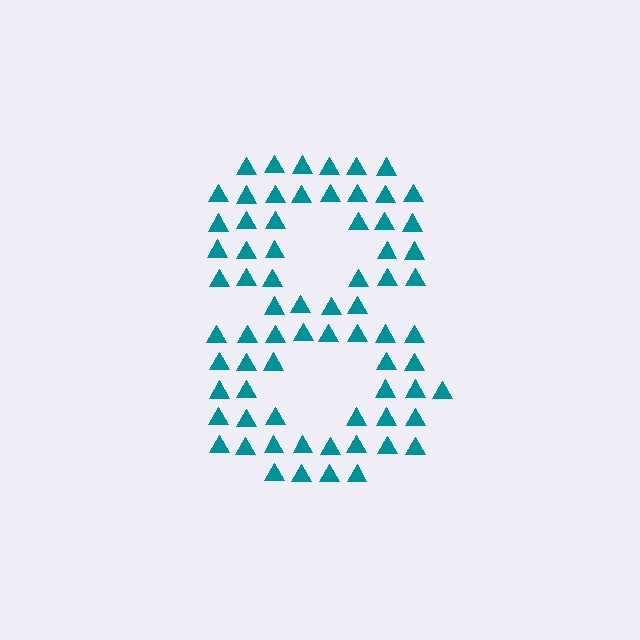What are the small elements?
The small elements are triangles.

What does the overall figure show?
The overall figure shows the digit 8.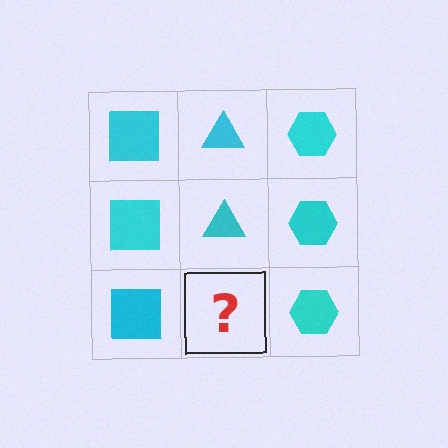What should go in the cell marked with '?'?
The missing cell should contain a cyan triangle.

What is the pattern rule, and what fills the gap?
The rule is that each column has a consistent shape. The gap should be filled with a cyan triangle.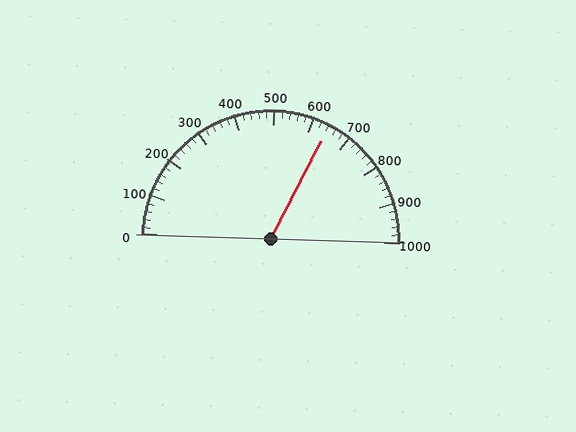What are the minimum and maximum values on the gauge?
The gauge ranges from 0 to 1000.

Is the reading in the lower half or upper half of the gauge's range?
The reading is in the upper half of the range (0 to 1000).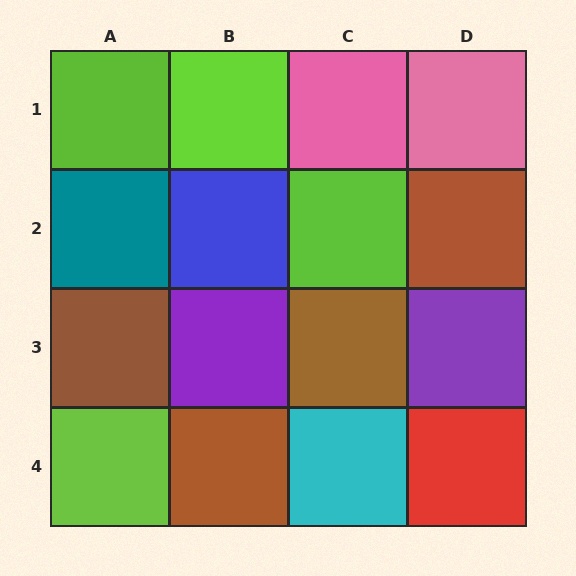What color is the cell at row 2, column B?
Blue.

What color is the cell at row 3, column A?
Brown.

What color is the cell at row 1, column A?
Lime.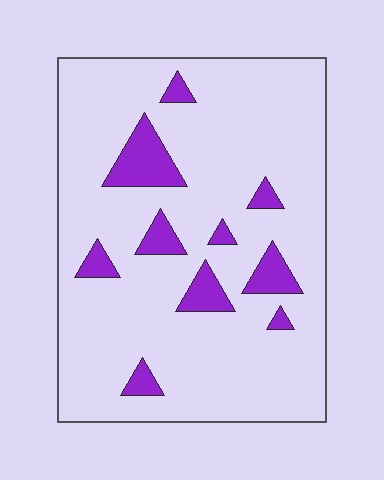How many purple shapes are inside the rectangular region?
10.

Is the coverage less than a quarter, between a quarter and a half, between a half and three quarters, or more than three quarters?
Less than a quarter.